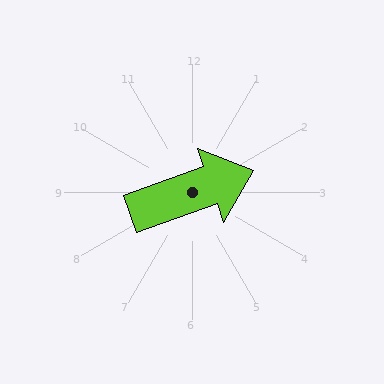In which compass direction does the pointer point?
East.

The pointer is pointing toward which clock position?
Roughly 2 o'clock.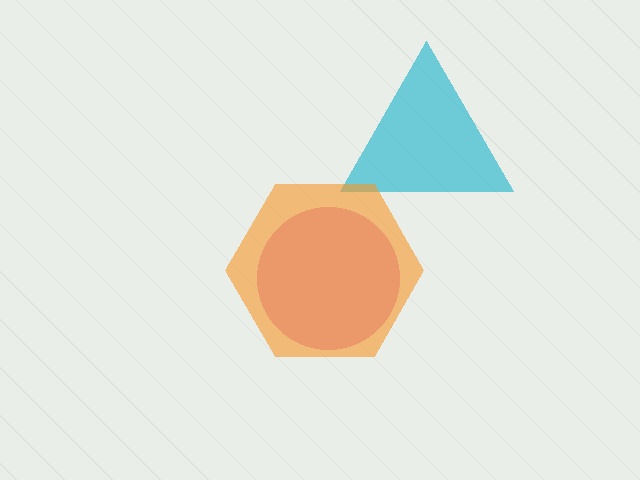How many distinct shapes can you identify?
There are 3 distinct shapes: a magenta circle, a cyan triangle, an orange hexagon.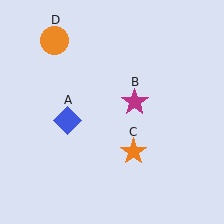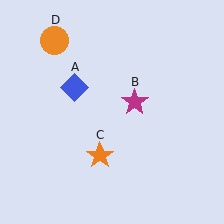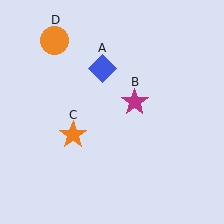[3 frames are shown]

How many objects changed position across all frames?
2 objects changed position: blue diamond (object A), orange star (object C).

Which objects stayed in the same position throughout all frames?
Magenta star (object B) and orange circle (object D) remained stationary.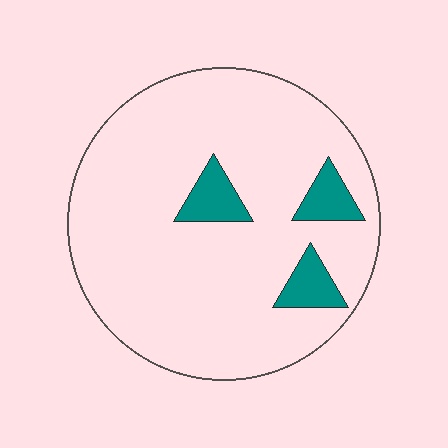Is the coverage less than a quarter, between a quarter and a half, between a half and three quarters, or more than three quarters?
Less than a quarter.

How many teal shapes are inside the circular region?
3.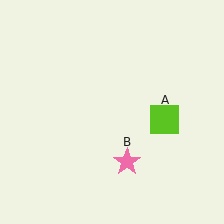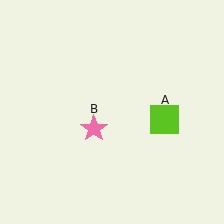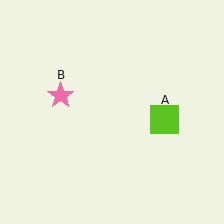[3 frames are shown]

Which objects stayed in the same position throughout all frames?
Lime square (object A) remained stationary.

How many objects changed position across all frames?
1 object changed position: pink star (object B).